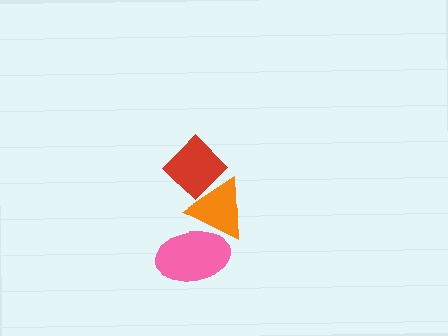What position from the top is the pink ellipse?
The pink ellipse is 3rd from the top.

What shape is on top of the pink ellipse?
The orange triangle is on top of the pink ellipse.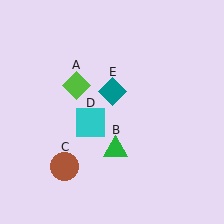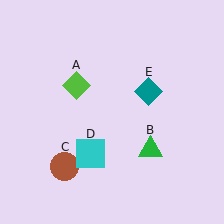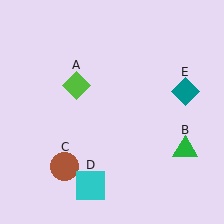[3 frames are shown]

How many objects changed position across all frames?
3 objects changed position: green triangle (object B), cyan square (object D), teal diamond (object E).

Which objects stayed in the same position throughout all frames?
Lime diamond (object A) and brown circle (object C) remained stationary.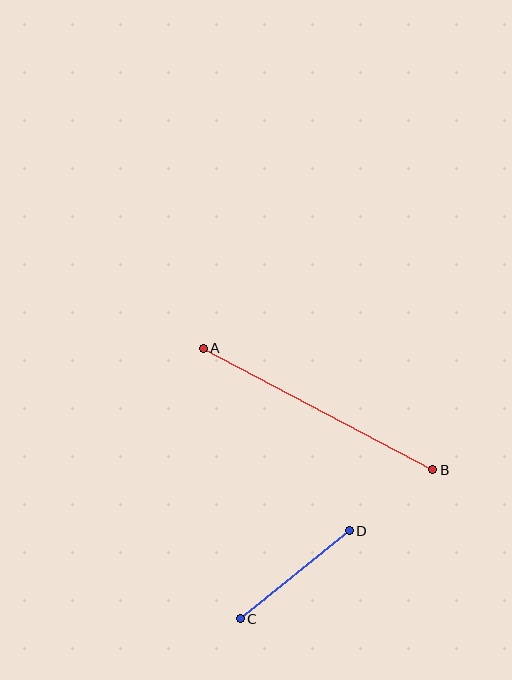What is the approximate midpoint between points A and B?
The midpoint is at approximately (318, 409) pixels.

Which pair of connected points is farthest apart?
Points A and B are farthest apart.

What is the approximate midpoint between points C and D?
The midpoint is at approximately (295, 575) pixels.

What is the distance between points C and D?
The distance is approximately 140 pixels.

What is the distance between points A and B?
The distance is approximately 260 pixels.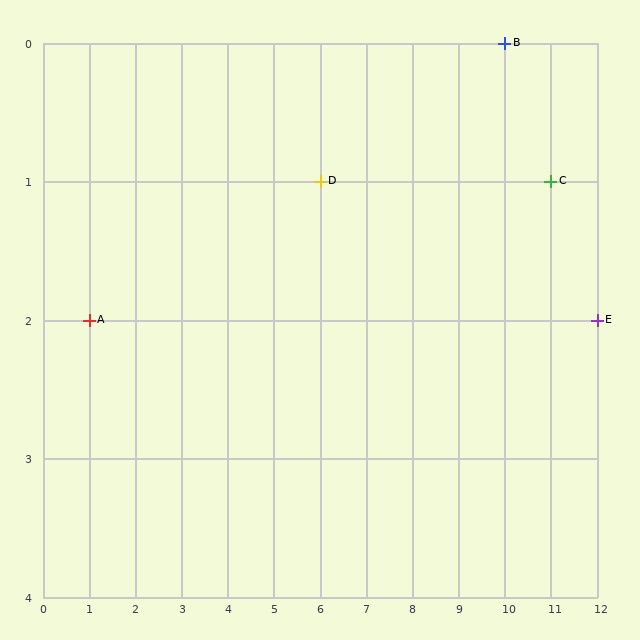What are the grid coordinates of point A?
Point A is at grid coordinates (1, 2).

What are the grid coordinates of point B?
Point B is at grid coordinates (10, 0).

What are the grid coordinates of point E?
Point E is at grid coordinates (12, 2).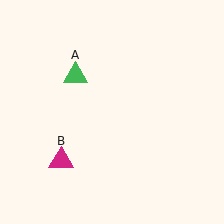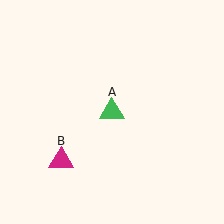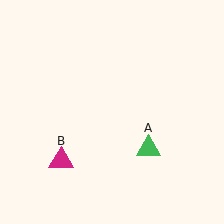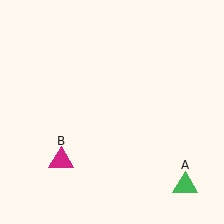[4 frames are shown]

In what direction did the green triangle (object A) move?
The green triangle (object A) moved down and to the right.